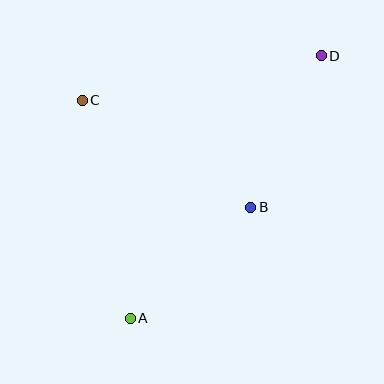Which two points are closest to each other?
Points A and B are closest to each other.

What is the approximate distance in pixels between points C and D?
The distance between C and D is approximately 243 pixels.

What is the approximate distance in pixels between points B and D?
The distance between B and D is approximately 168 pixels.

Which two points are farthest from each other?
Points A and D are farthest from each other.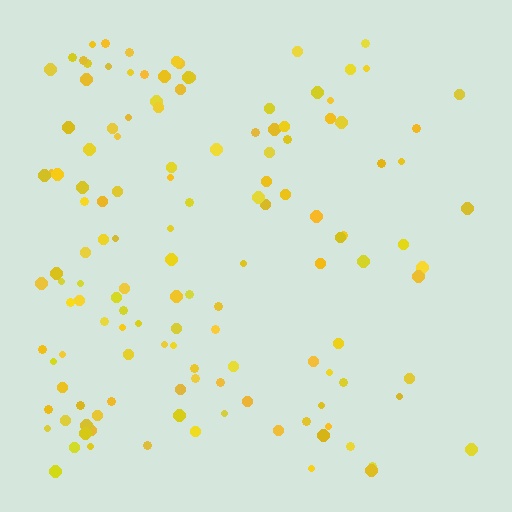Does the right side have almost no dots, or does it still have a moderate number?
Still a moderate number, just noticeably fewer than the left.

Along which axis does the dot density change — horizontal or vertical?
Horizontal.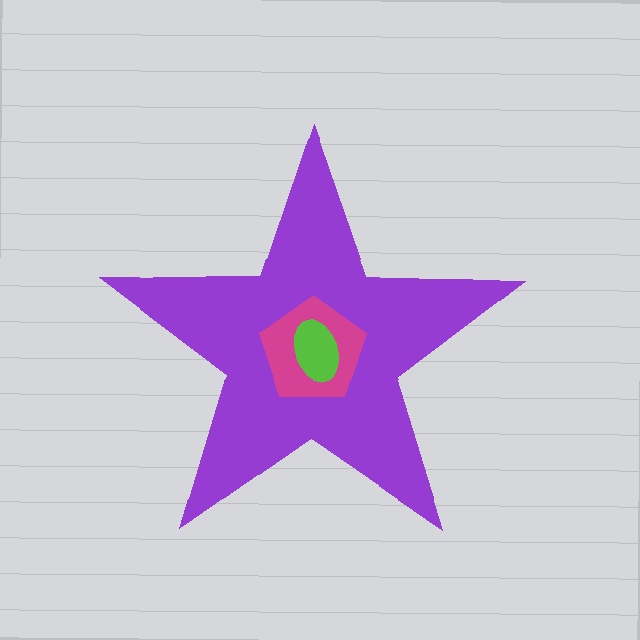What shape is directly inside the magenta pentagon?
The lime ellipse.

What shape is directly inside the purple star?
The magenta pentagon.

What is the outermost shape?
The purple star.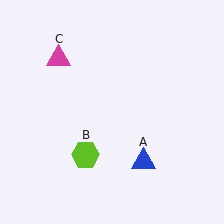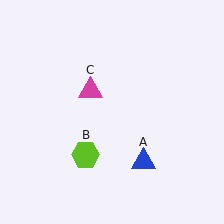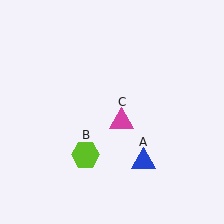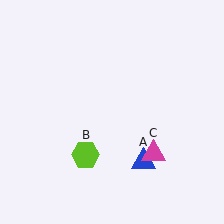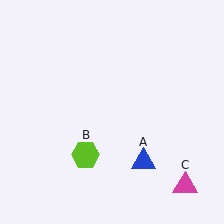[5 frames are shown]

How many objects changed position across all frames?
1 object changed position: magenta triangle (object C).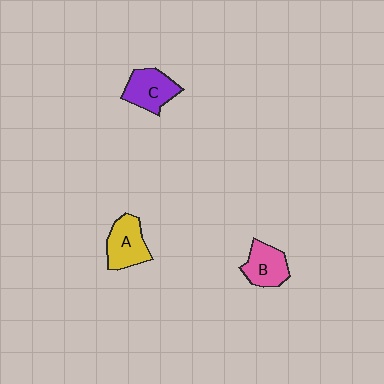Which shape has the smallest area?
Shape B (pink).